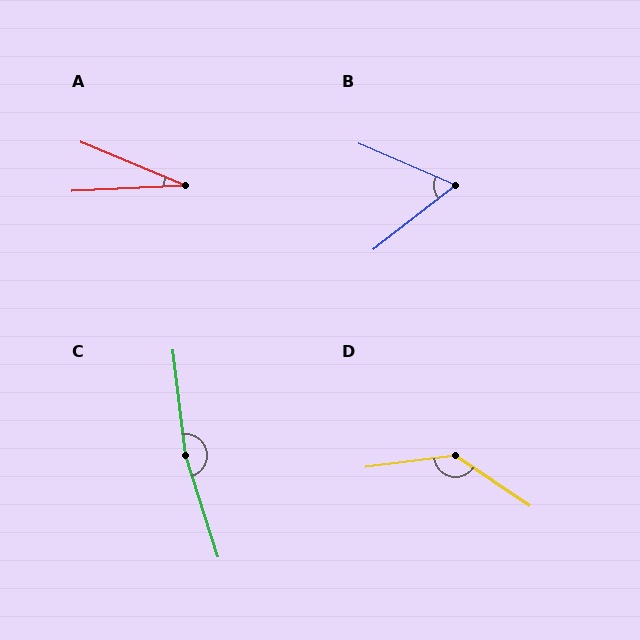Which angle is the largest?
C, at approximately 169 degrees.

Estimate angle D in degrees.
Approximately 139 degrees.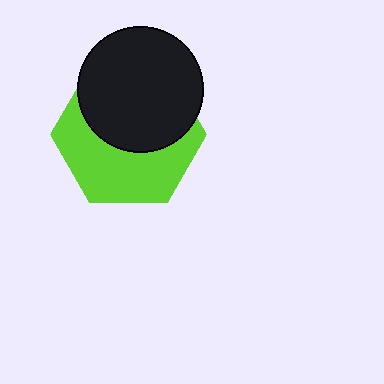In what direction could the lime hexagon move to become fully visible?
The lime hexagon could move down. That would shift it out from behind the black circle entirely.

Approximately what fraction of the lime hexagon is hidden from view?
Roughly 50% of the lime hexagon is hidden behind the black circle.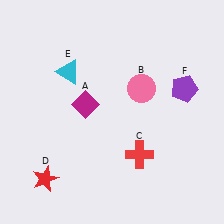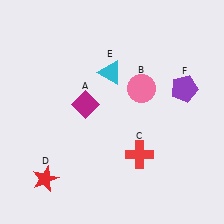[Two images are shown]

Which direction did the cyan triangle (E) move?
The cyan triangle (E) moved right.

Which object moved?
The cyan triangle (E) moved right.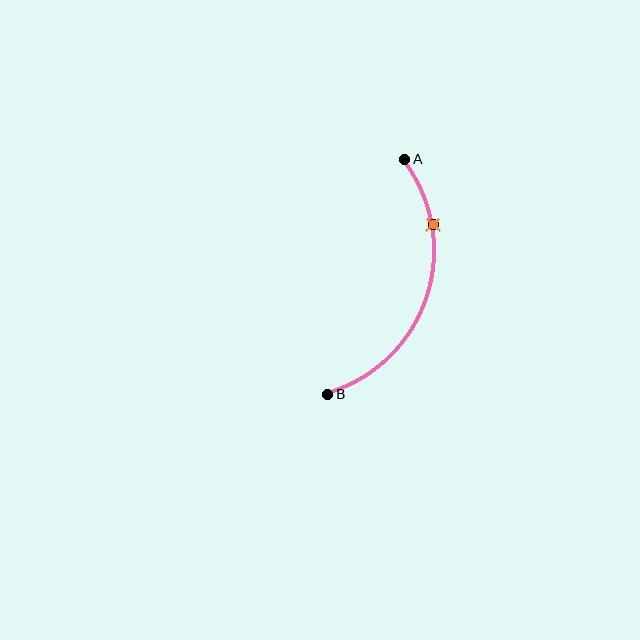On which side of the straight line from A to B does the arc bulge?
The arc bulges to the right of the straight line connecting A and B.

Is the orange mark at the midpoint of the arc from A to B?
No. The orange mark lies on the arc but is closer to endpoint A. The arc midpoint would be at the point on the curve equidistant along the arc from both A and B.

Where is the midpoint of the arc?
The arc midpoint is the point on the curve farthest from the straight line joining A and B. It sits to the right of that line.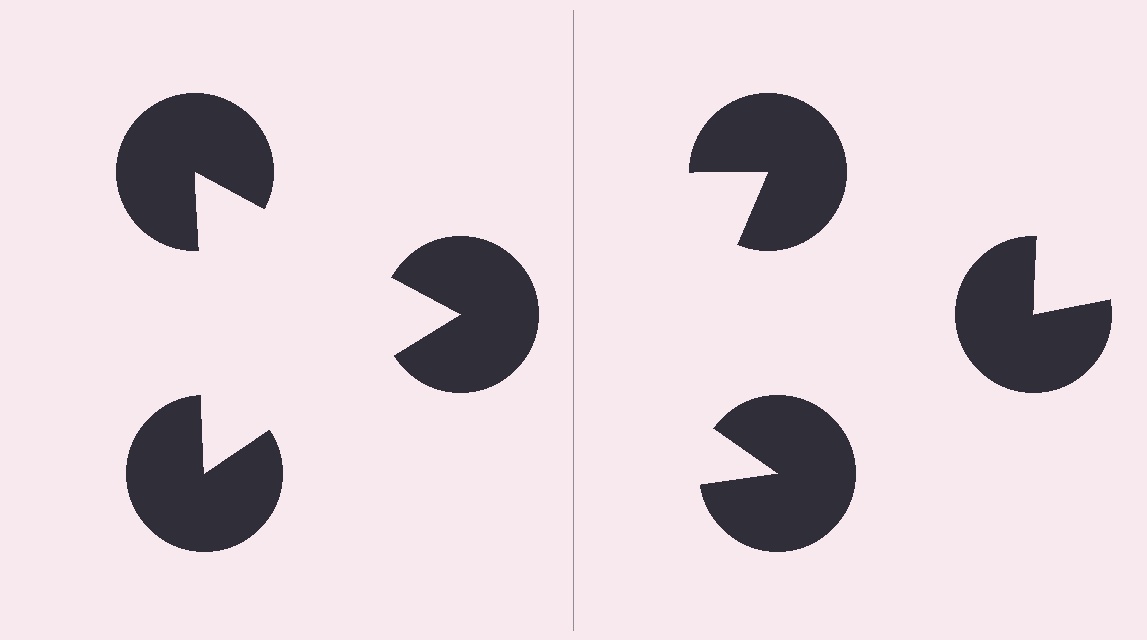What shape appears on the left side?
An illusory triangle.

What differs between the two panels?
The pac-man discs are positioned identically on both sides; only the wedge orientations differ. On the left they align to a triangle; on the right they are misaligned.